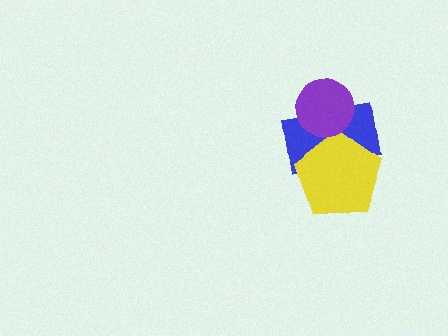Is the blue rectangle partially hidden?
Yes, it is partially covered by another shape.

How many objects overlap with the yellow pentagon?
1 object overlaps with the yellow pentagon.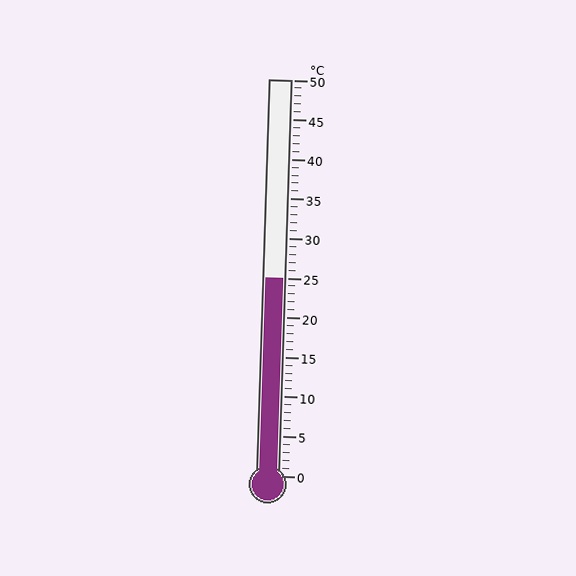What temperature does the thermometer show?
The thermometer shows approximately 25°C.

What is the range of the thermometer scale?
The thermometer scale ranges from 0°C to 50°C.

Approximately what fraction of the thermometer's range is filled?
The thermometer is filled to approximately 50% of its range.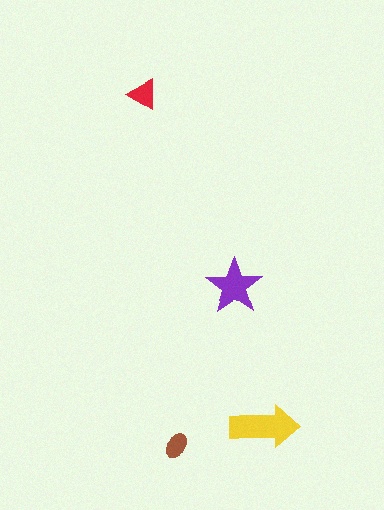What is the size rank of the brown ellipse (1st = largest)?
4th.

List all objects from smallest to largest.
The brown ellipse, the red triangle, the purple star, the yellow arrow.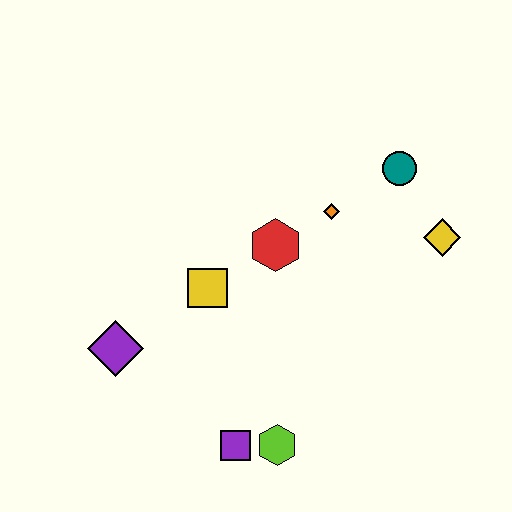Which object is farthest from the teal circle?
The purple diamond is farthest from the teal circle.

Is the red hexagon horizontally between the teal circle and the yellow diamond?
No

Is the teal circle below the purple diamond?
No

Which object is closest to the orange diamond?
The red hexagon is closest to the orange diamond.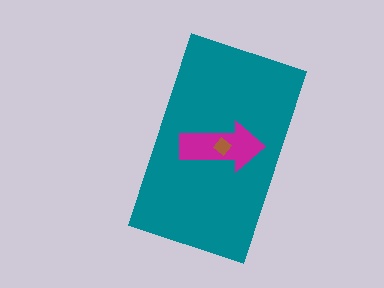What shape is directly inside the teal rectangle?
The magenta arrow.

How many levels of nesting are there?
3.